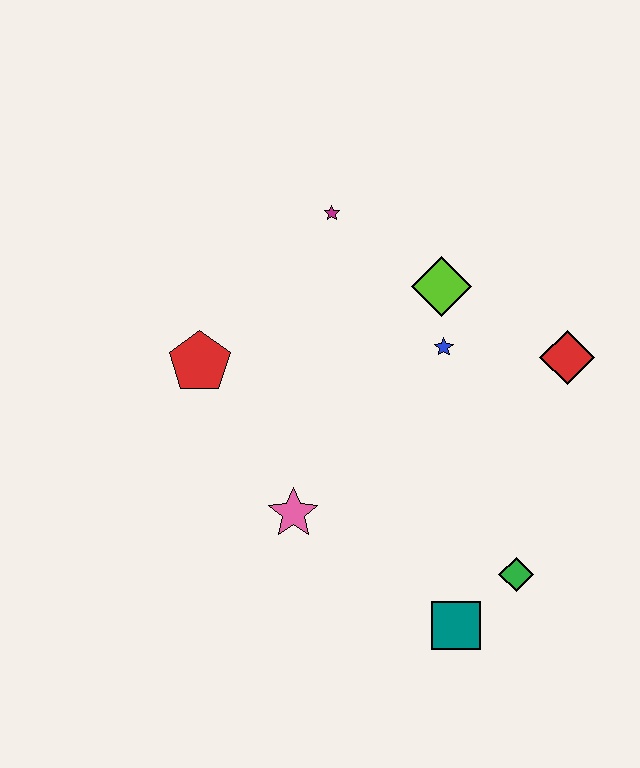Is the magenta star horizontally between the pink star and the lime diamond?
Yes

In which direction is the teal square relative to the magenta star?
The teal square is below the magenta star.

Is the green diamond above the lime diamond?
No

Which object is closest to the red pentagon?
The pink star is closest to the red pentagon.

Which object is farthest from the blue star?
The teal square is farthest from the blue star.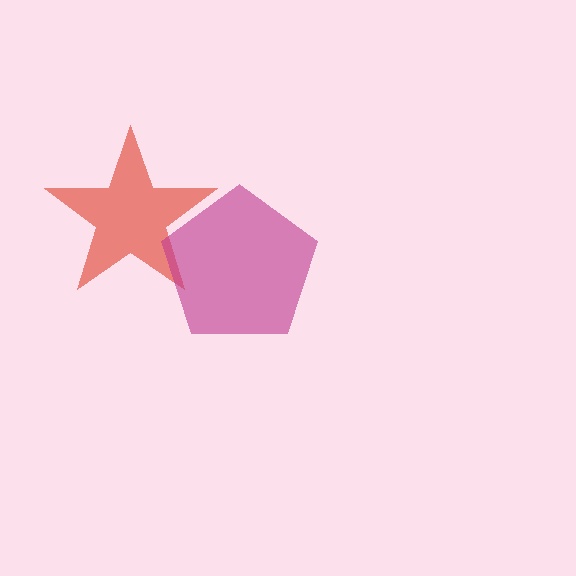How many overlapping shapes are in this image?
There are 2 overlapping shapes in the image.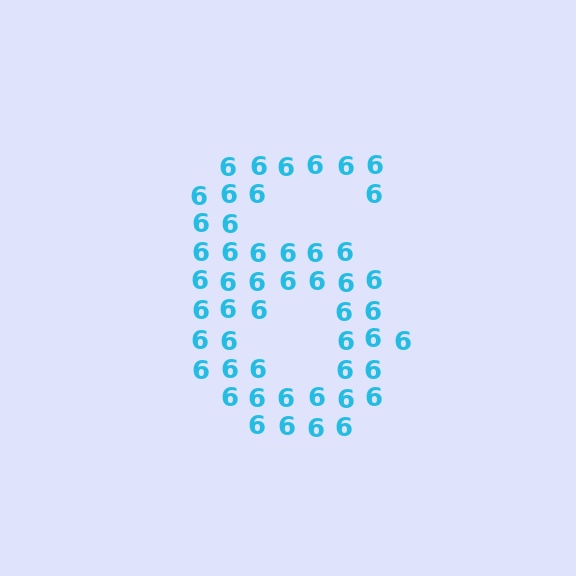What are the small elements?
The small elements are digit 6's.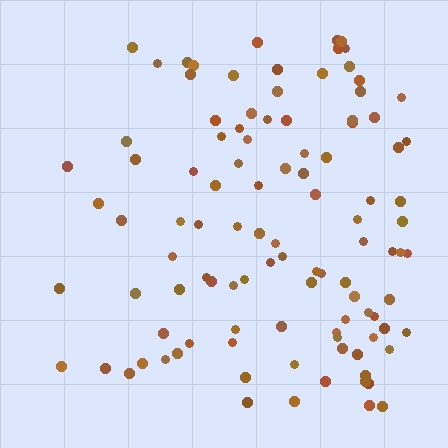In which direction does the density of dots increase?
From left to right, with the right side densest.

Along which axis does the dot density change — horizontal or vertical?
Horizontal.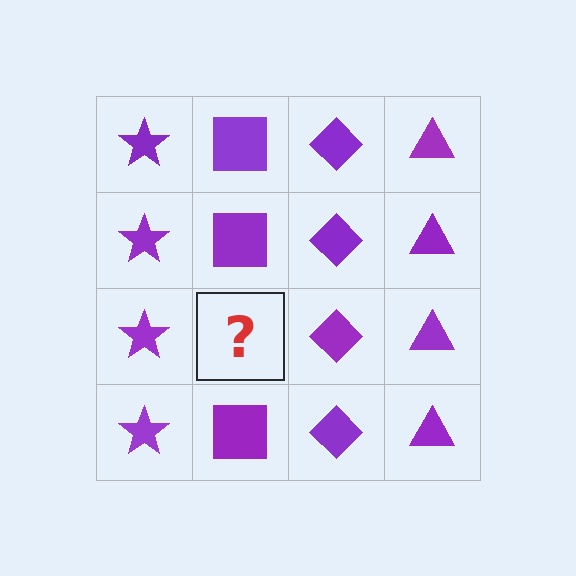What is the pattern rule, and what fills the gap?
The rule is that each column has a consistent shape. The gap should be filled with a purple square.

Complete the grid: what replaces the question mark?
The question mark should be replaced with a purple square.